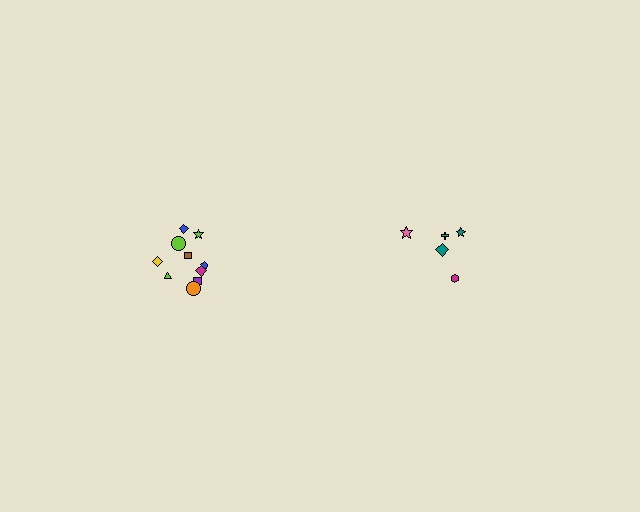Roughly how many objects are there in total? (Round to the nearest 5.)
Roughly 15 objects in total.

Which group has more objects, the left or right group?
The left group.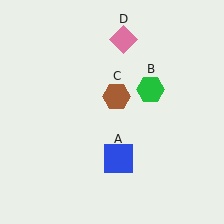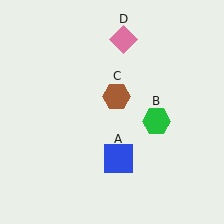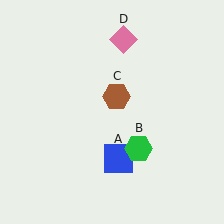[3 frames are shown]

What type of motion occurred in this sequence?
The green hexagon (object B) rotated clockwise around the center of the scene.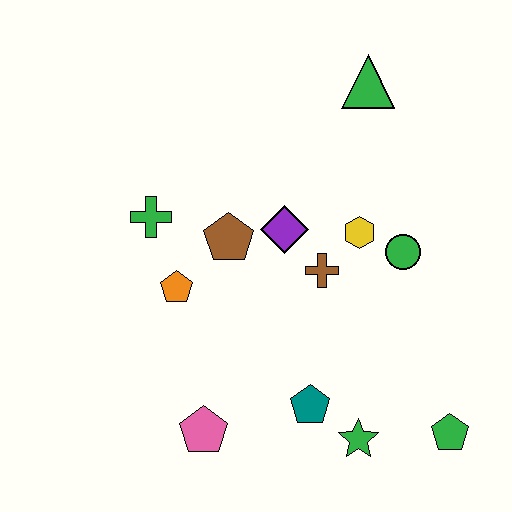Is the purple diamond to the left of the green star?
Yes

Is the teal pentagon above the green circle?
No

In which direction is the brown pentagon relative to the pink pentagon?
The brown pentagon is above the pink pentagon.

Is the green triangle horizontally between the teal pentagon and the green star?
No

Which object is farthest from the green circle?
The pink pentagon is farthest from the green circle.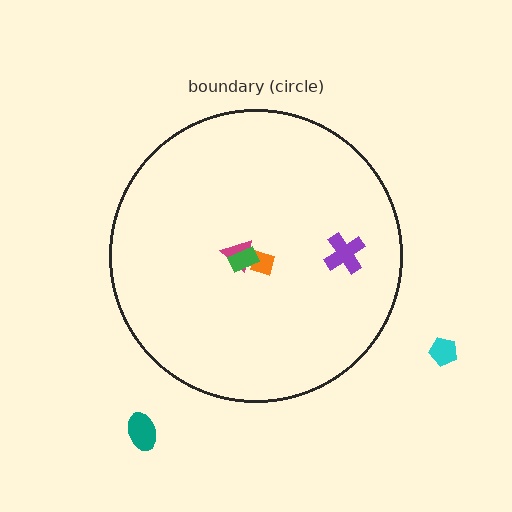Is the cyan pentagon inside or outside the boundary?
Outside.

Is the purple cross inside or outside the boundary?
Inside.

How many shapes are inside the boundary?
4 inside, 2 outside.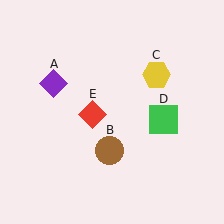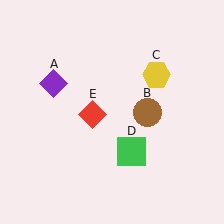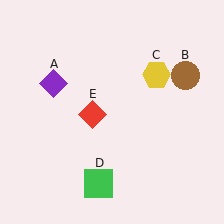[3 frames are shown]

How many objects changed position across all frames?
2 objects changed position: brown circle (object B), green square (object D).